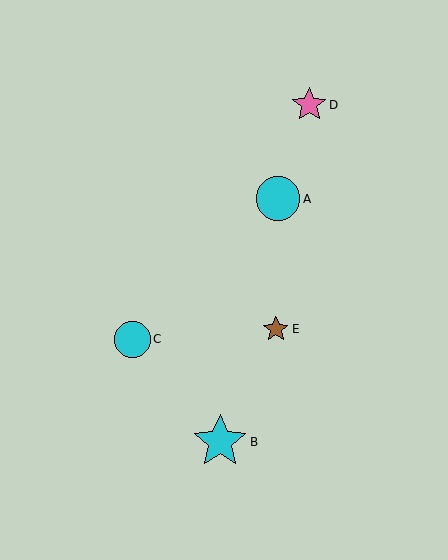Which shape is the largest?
The cyan star (labeled B) is the largest.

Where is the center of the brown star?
The center of the brown star is at (276, 329).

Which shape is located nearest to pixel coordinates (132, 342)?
The cyan circle (labeled C) at (132, 339) is nearest to that location.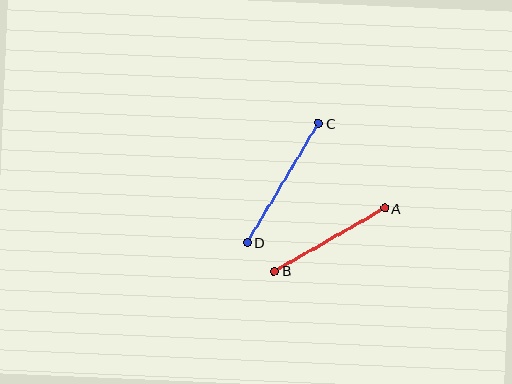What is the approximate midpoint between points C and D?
The midpoint is at approximately (283, 183) pixels.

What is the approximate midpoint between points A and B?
The midpoint is at approximately (329, 240) pixels.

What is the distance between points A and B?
The distance is approximately 127 pixels.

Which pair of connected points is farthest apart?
Points C and D are farthest apart.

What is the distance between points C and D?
The distance is approximately 139 pixels.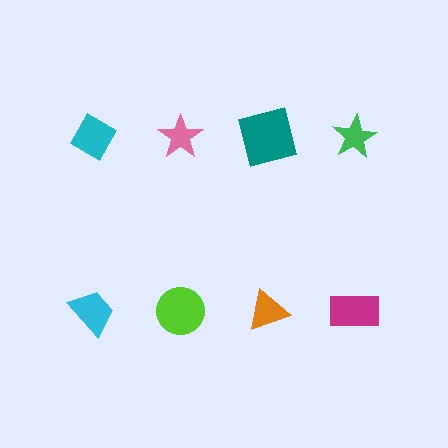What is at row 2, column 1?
A cyan trapezoid.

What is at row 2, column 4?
A magenta rectangle.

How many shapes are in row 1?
4 shapes.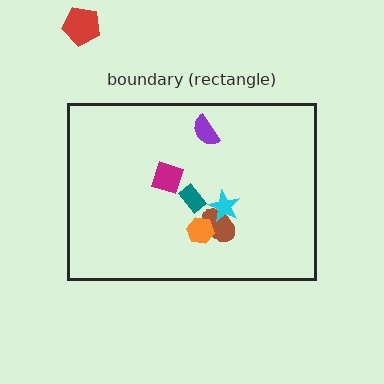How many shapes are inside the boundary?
6 inside, 1 outside.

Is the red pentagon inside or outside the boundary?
Outside.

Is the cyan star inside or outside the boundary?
Inside.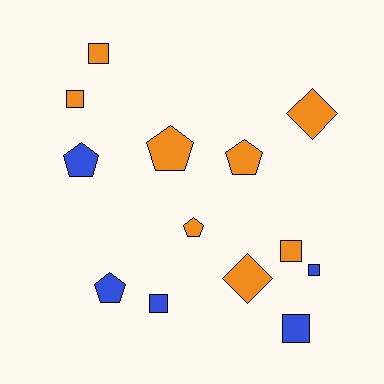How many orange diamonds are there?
There are 2 orange diamonds.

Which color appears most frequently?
Orange, with 8 objects.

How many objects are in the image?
There are 13 objects.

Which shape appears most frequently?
Square, with 6 objects.